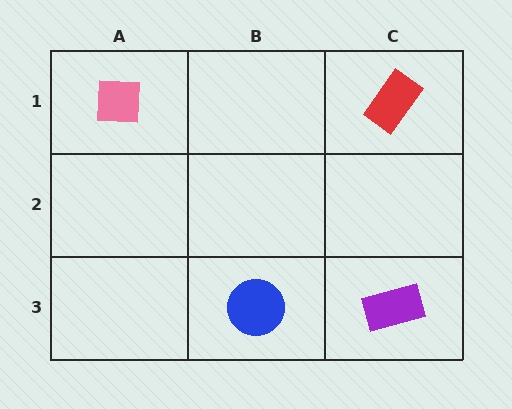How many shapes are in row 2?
0 shapes.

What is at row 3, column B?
A blue circle.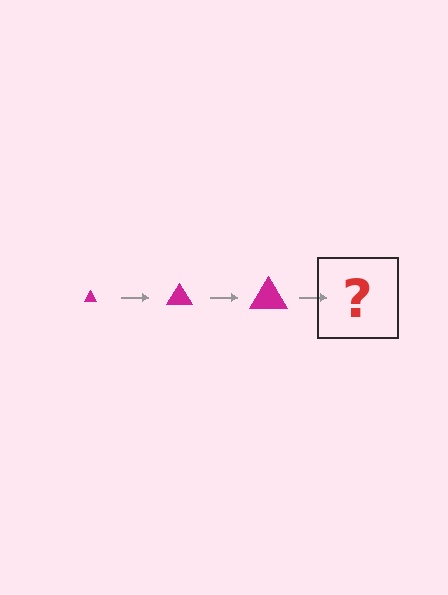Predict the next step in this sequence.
The next step is a magenta triangle, larger than the previous one.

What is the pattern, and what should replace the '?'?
The pattern is that the triangle gets progressively larger each step. The '?' should be a magenta triangle, larger than the previous one.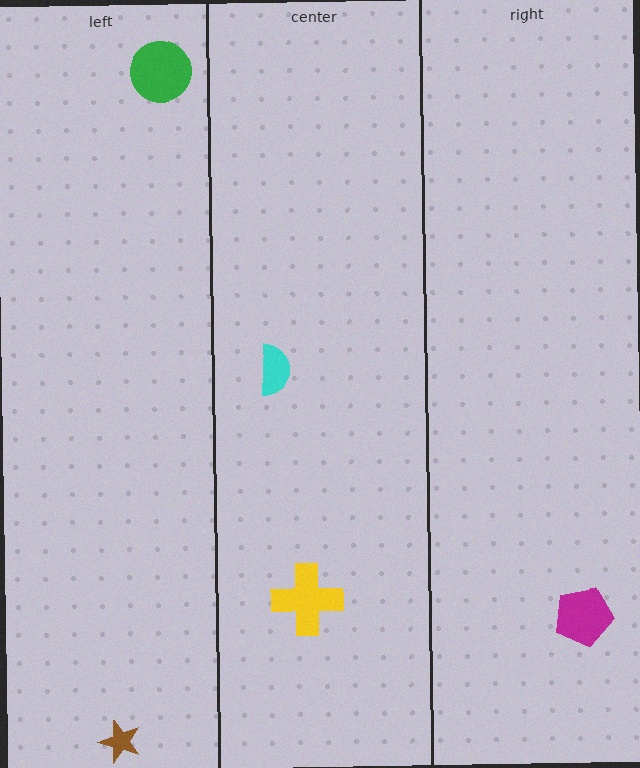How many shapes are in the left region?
2.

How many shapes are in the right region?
1.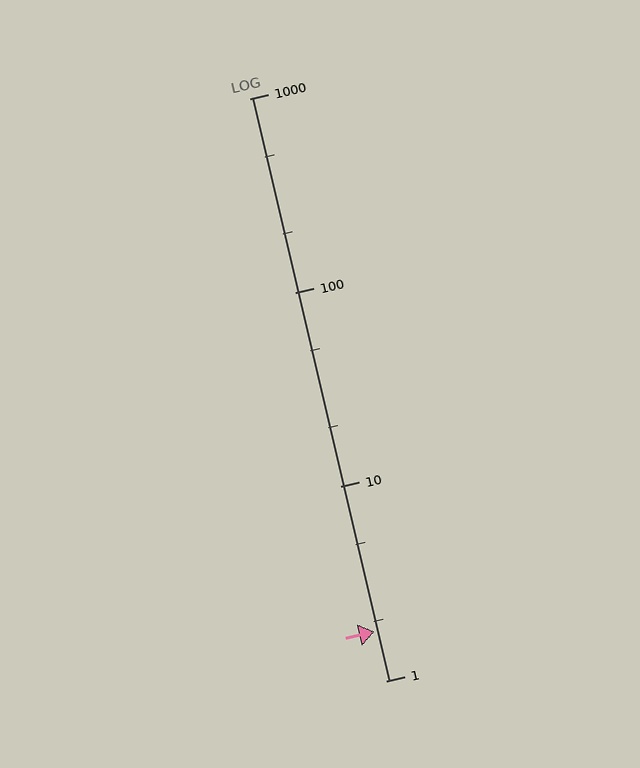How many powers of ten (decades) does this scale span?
The scale spans 3 decades, from 1 to 1000.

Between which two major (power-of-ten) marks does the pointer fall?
The pointer is between 1 and 10.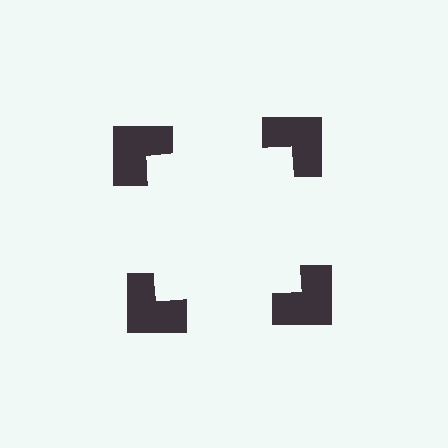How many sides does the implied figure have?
4 sides.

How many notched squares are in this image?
There are 4 — one at each vertex of the illusory square.